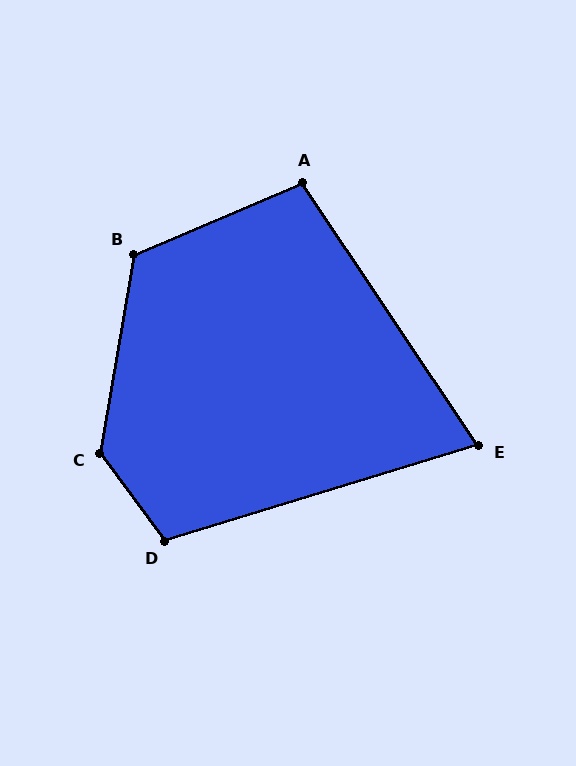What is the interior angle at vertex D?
Approximately 109 degrees (obtuse).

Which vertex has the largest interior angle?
C, at approximately 134 degrees.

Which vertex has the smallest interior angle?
E, at approximately 73 degrees.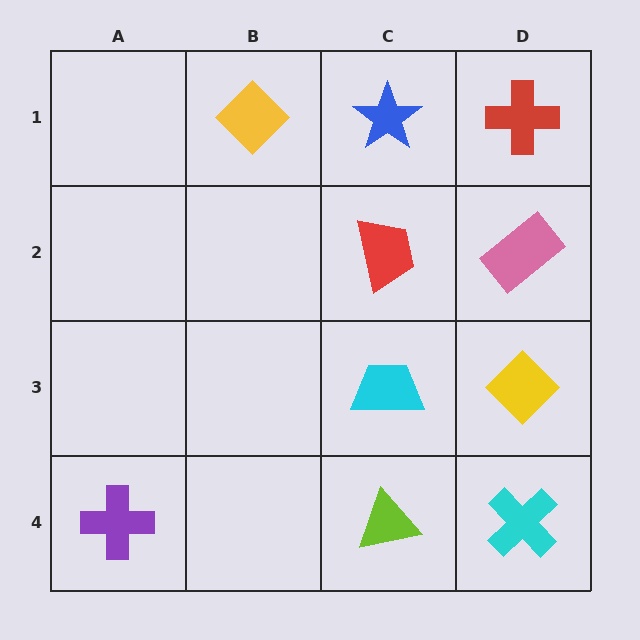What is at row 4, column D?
A cyan cross.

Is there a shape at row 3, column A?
No, that cell is empty.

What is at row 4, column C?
A lime triangle.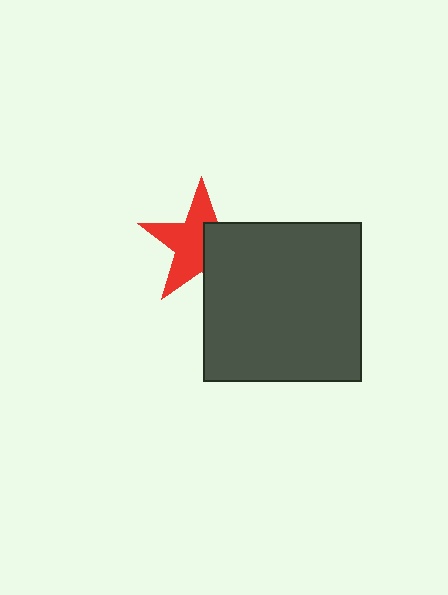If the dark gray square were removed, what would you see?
You would see the complete red star.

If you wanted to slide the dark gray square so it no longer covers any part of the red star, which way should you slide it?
Slide it toward the lower-right — that is the most direct way to separate the two shapes.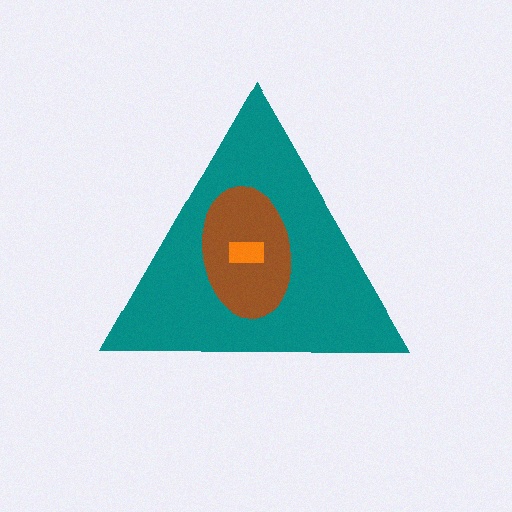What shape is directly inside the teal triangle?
The brown ellipse.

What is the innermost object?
The orange rectangle.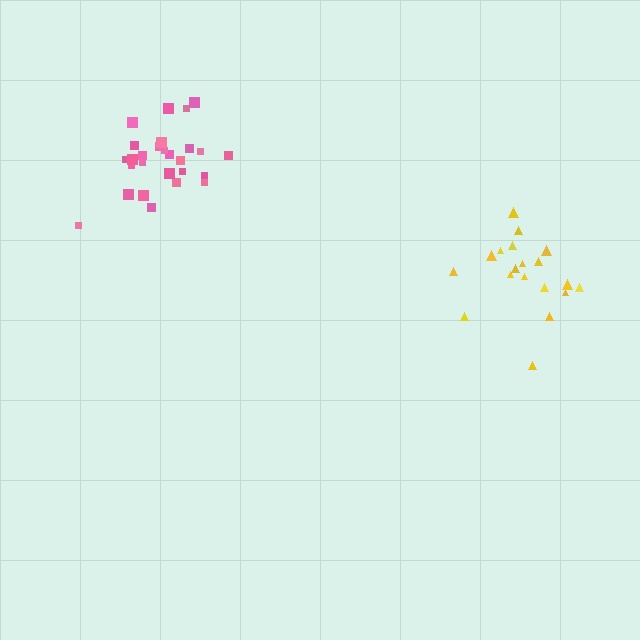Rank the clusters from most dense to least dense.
pink, yellow.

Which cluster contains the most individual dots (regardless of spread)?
Pink (27).